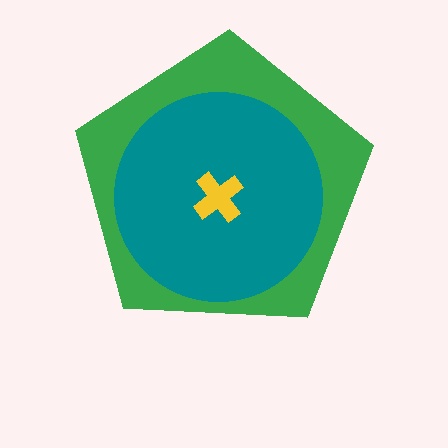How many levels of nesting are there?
3.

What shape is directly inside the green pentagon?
The teal circle.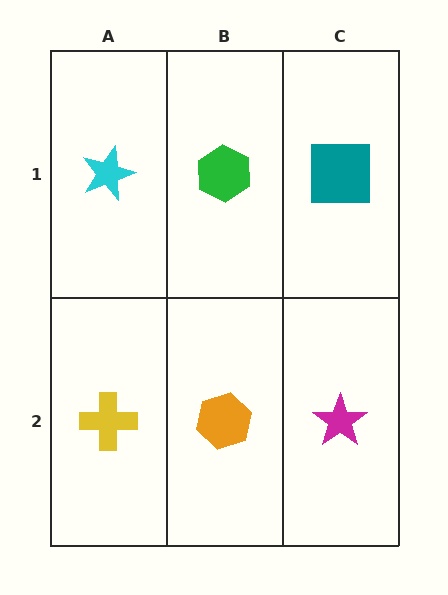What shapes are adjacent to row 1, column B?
An orange hexagon (row 2, column B), a cyan star (row 1, column A), a teal square (row 1, column C).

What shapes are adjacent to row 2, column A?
A cyan star (row 1, column A), an orange hexagon (row 2, column B).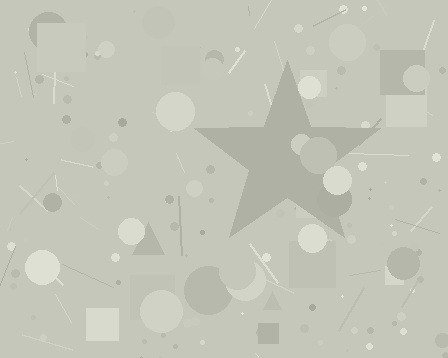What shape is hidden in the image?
A star is hidden in the image.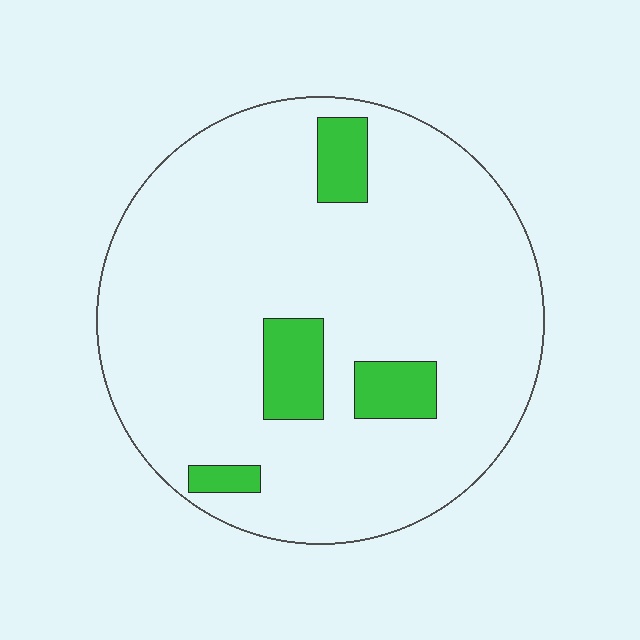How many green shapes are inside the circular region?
4.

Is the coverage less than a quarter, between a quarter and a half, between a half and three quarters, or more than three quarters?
Less than a quarter.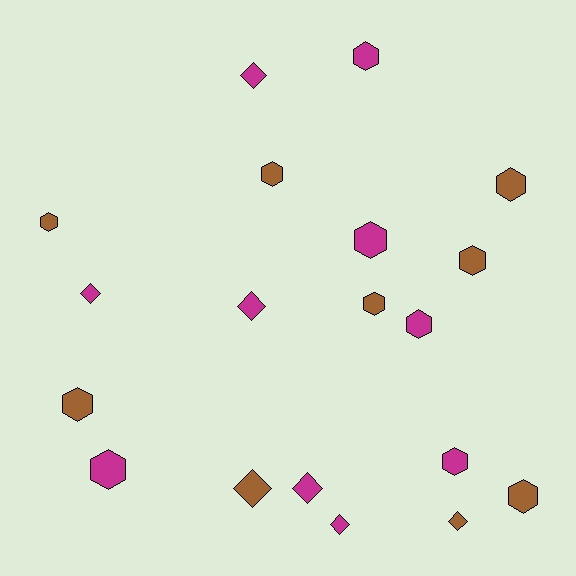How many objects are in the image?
There are 19 objects.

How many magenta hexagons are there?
There are 5 magenta hexagons.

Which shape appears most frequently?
Hexagon, with 12 objects.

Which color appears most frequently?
Magenta, with 10 objects.